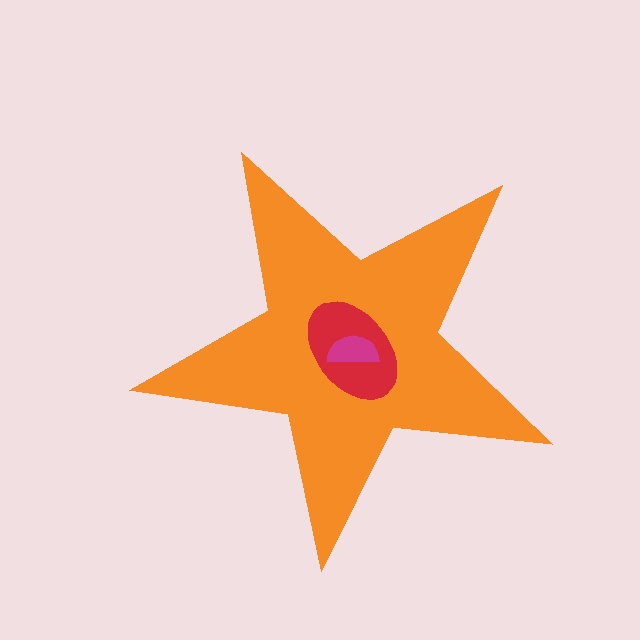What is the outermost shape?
The orange star.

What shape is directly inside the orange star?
The red ellipse.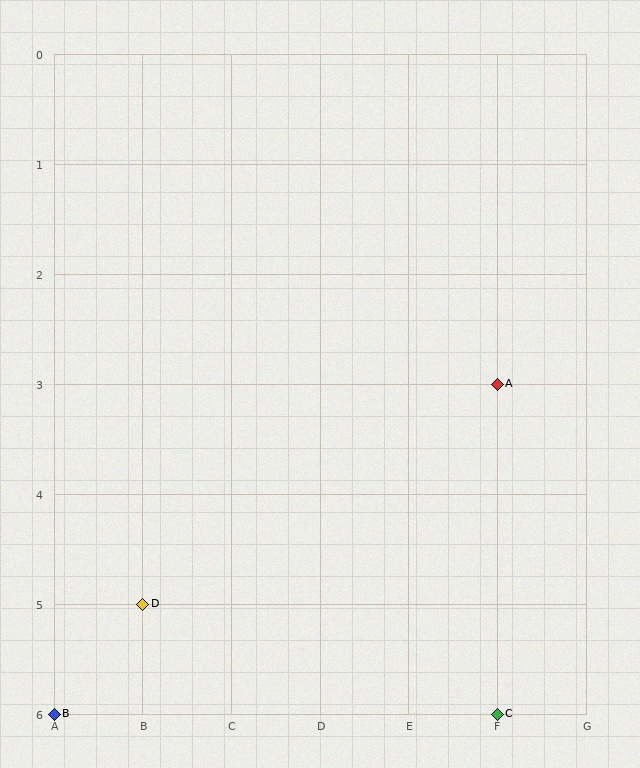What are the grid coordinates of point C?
Point C is at grid coordinates (F, 6).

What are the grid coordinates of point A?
Point A is at grid coordinates (F, 3).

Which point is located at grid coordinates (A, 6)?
Point B is at (A, 6).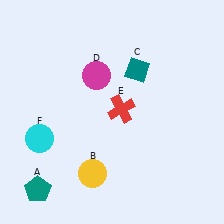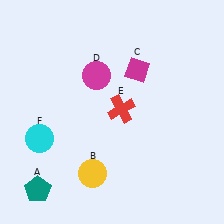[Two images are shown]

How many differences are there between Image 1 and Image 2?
There is 1 difference between the two images.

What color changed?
The diamond (C) changed from teal in Image 1 to magenta in Image 2.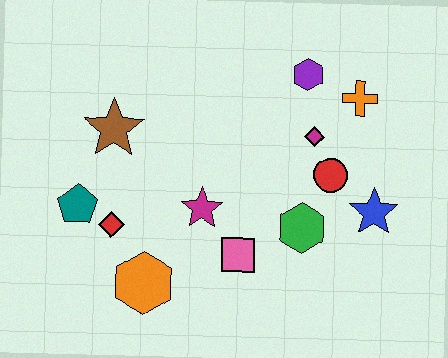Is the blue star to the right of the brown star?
Yes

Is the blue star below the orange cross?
Yes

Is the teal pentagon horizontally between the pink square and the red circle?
No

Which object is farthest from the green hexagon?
The teal pentagon is farthest from the green hexagon.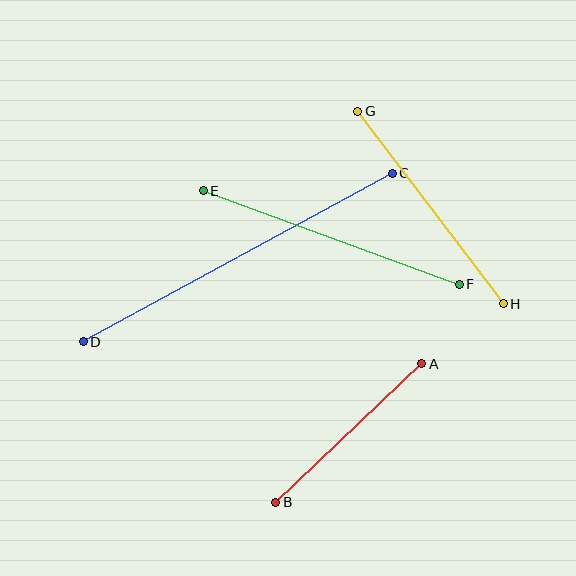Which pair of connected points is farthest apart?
Points C and D are farthest apart.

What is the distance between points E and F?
The distance is approximately 273 pixels.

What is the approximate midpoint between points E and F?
The midpoint is at approximately (331, 238) pixels.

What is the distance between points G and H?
The distance is approximately 242 pixels.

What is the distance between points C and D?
The distance is approximately 352 pixels.